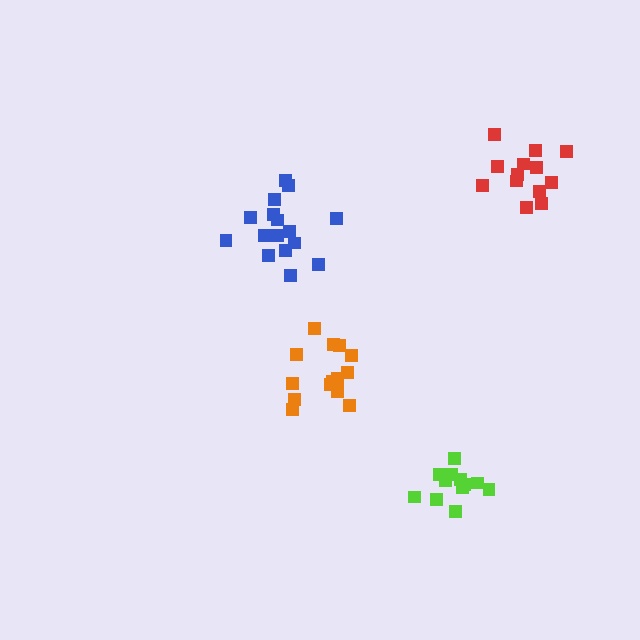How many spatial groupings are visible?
There are 4 spatial groupings.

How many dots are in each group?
Group 1: 13 dots, Group 2: 16 dots, Group 3: 14 dots, Group 4: 12 dots (55 total).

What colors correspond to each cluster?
The clusters are colored: red, blue, orange, lime.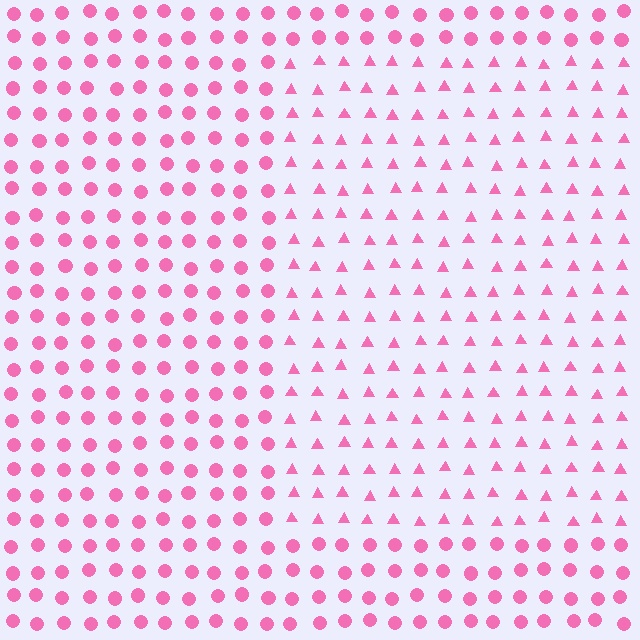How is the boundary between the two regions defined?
The boundary is defined by a change in element shape: triangles inside vs. circles outside. All elements share the same color and spacing.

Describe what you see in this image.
The image is filled with small pink elements arranged in a uniform grid. A rectangle-shaped region contains triangles, while the surrounding area contains circles. The boundary is defined purely by the change in element shape.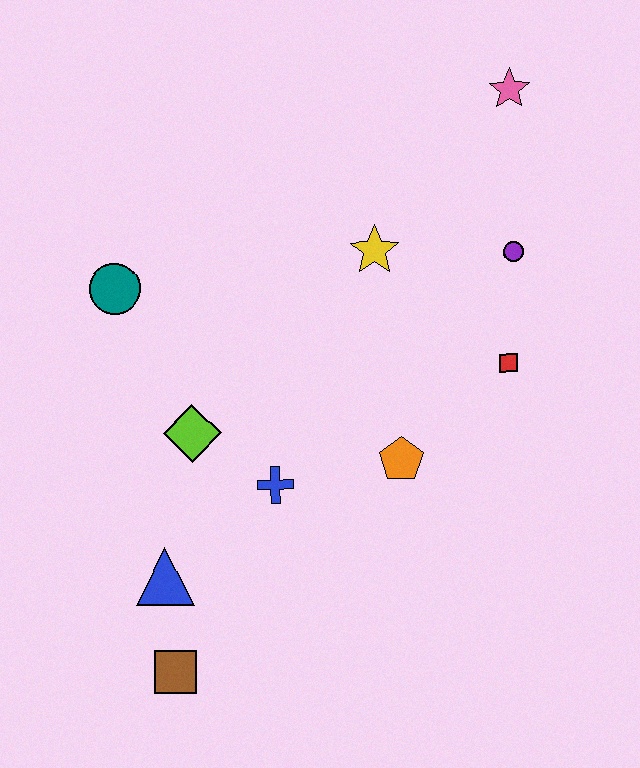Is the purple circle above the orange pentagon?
Yes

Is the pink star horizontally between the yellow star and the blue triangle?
No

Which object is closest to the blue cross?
The lime diamond is closest to the blue cross.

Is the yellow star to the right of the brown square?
Yes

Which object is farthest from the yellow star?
The brown square is farthest from the yellow star.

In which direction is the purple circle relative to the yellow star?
The purple circle is to the right of the yellow star.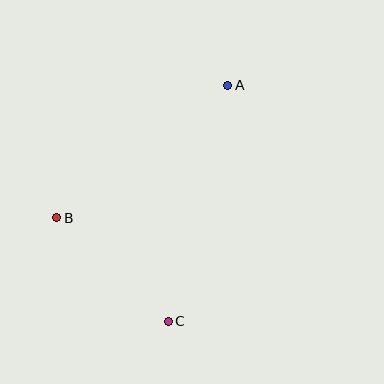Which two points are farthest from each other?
Points A and C are farthest from each other.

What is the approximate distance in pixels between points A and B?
The distance between A and B is approximately 217 pixels.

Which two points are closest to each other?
Points B and C are closest to each other.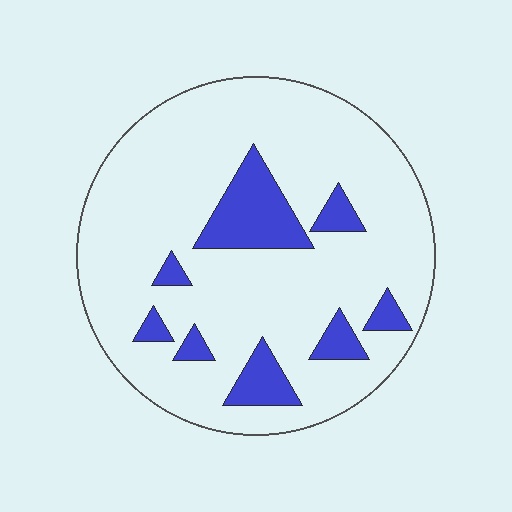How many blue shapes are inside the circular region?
8.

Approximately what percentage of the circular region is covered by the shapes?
Approximately 15%.